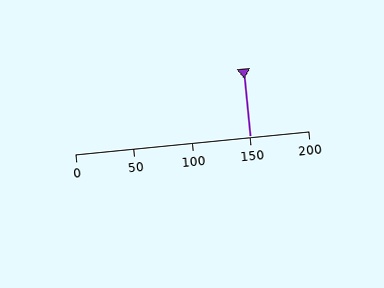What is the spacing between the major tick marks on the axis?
The major ticks are spaced 50 apart.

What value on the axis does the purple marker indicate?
The marker indicates approximately 150.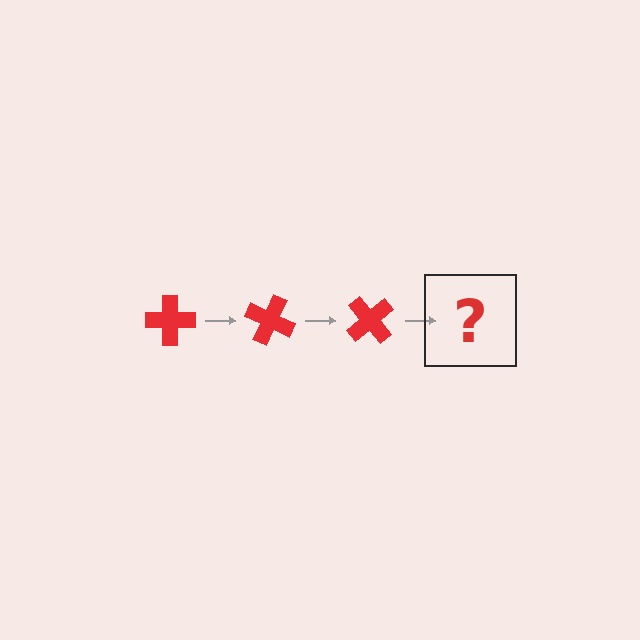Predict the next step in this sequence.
The next step is a red cross rotated 75 degrees.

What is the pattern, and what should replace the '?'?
The pattern is that the cross rotates 25 degrees each step. The '?' should be a red cross rotated 75 degrees.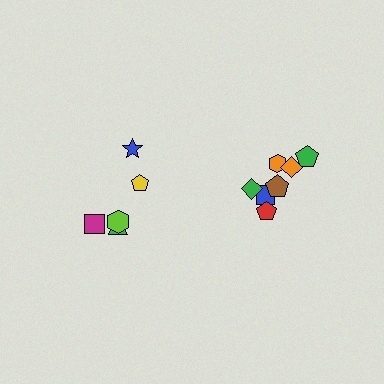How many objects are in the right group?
There are 7 objects.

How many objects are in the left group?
There are 5 objects.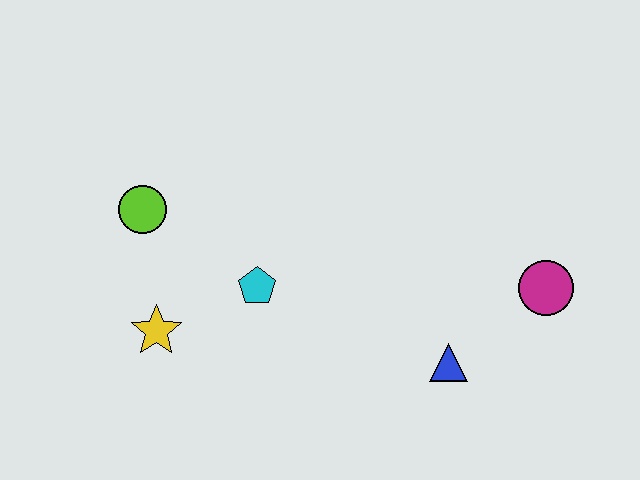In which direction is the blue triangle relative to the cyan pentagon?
The blue triangle is to the right of the cyan pentagon.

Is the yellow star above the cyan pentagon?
No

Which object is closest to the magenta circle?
The blue triangle is closest to the magenta circle.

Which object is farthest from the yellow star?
The magenta circle is farthest from the yellow star.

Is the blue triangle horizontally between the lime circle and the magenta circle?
Yes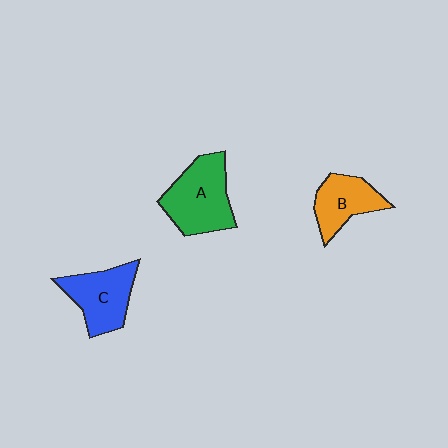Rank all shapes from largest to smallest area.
From largest to smallest: A (green), C (blue), B (orange).